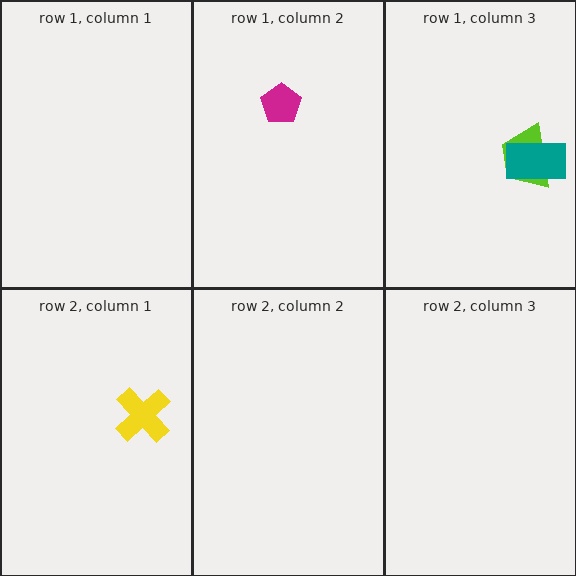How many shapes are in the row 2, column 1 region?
1.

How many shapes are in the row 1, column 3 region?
2.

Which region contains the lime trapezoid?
The row 1, column 3 region.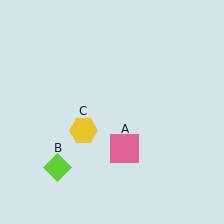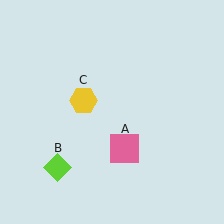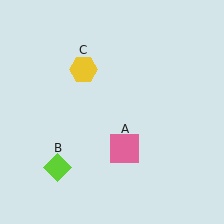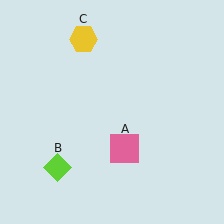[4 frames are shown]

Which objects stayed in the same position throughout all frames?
Pink square (object A) and lime diamond (object B) remained stationary.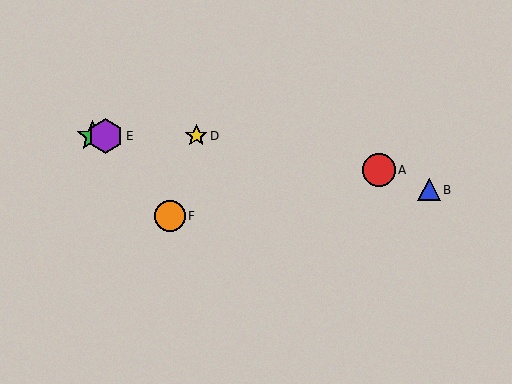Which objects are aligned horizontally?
Objects C, D, E are aligned horizontally.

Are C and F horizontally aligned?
No, C is at y≈136 and F is at y≈216.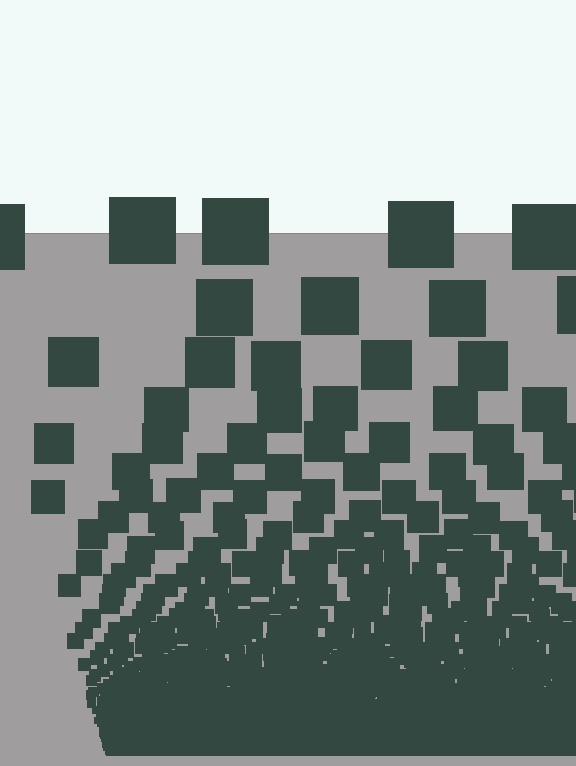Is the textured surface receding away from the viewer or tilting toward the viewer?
The surface appears to tilt toward the viewer. Texture elements get larger and sparser toward the top.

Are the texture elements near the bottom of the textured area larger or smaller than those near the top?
Smaller. The gradient is inverted — elements near the bottom are smaller and denser.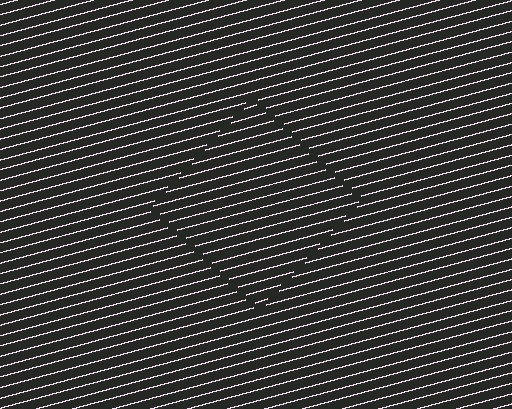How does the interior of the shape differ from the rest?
The interior of the shape contains the same grating, shifted by half a period — the contour is defined by the phase discontinuity where line-ends from the inner and outer gratings abut.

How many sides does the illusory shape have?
4 sides — the line-ends trace a square.